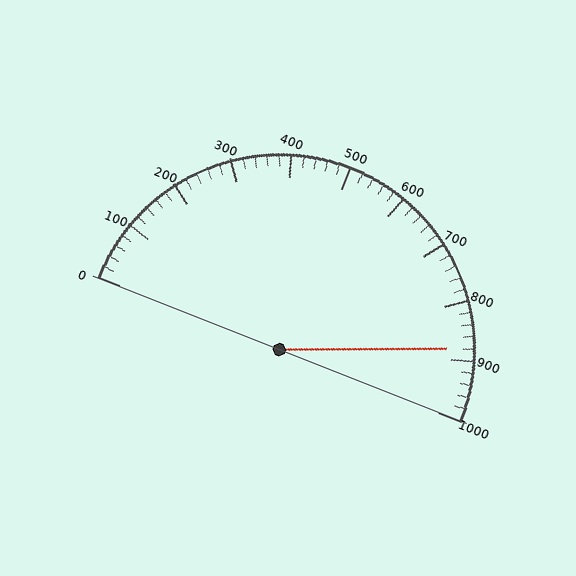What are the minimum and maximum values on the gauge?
The gauge ranges from 0 to 1000.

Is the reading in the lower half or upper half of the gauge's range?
The reading is in the upper half of the range (0 to 1000).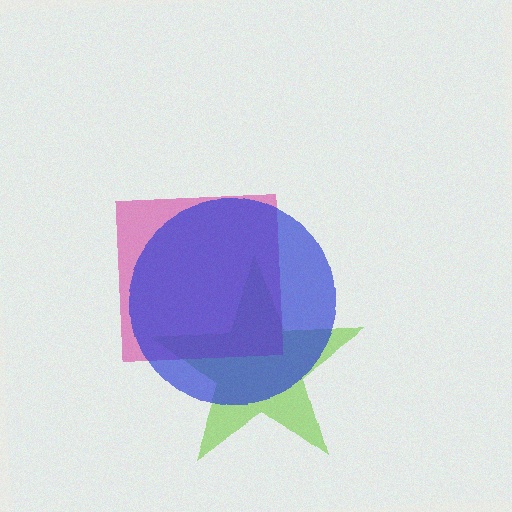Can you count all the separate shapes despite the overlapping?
Yes, there are 3 separate shapes.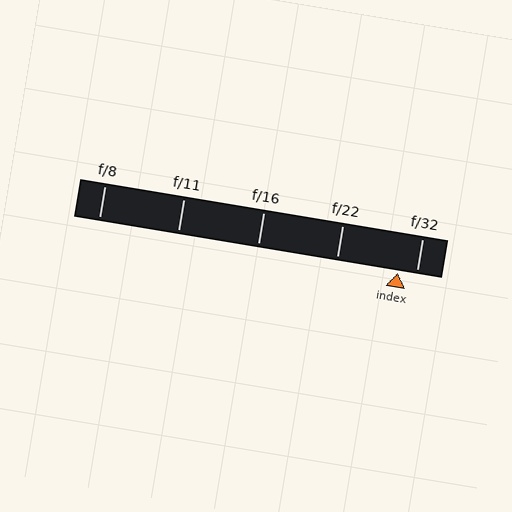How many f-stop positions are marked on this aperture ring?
There are 5 f-stop positions marked.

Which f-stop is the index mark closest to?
The index mark is closest to f/32.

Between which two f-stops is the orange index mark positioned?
The index mark is between f/22 and f/32.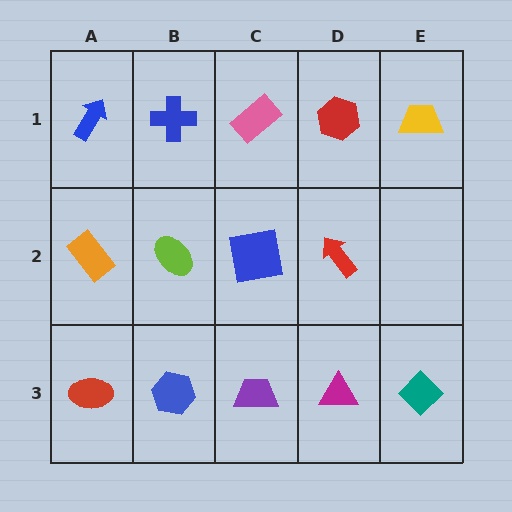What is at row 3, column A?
A red ellipse.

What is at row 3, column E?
A teal diamond.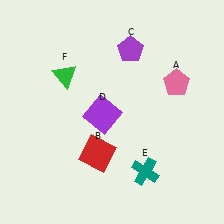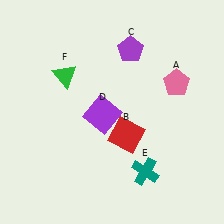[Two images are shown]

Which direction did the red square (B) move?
The red square (B) moved right.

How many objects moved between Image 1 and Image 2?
1 object moved between the two images.